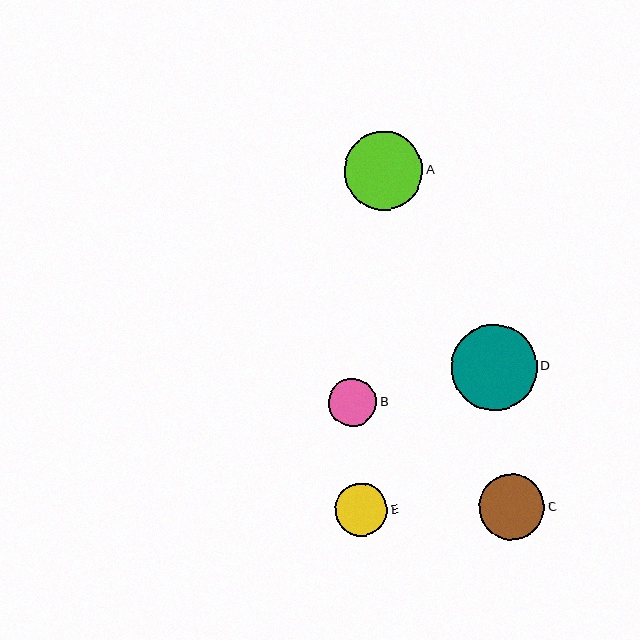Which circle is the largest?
Circle D is the largest with a size of approximately 86 pixels.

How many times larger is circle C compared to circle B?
Circle C is approximately 1.4 times the size of circle B.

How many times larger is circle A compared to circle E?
Circle A is approximately 1.5 times the size of circle E.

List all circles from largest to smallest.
From largest to smallest: D, A, C, E, B.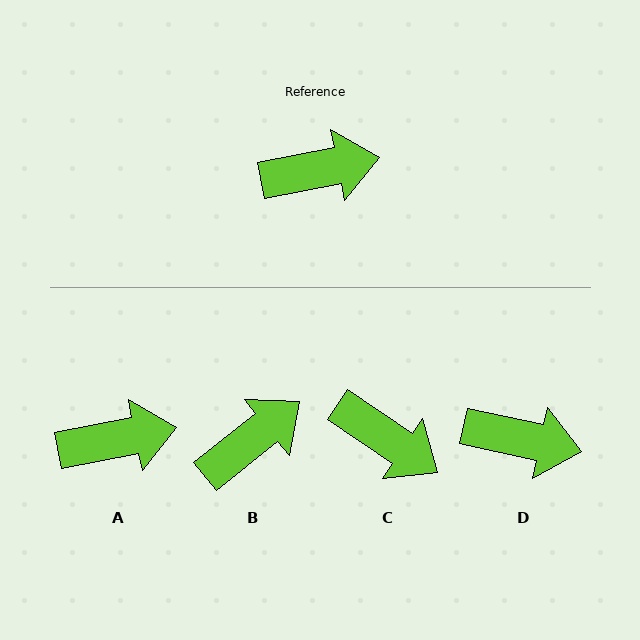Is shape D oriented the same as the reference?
No, it is off by about 23 degrees.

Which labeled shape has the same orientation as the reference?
A.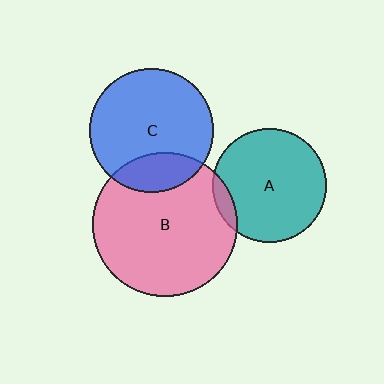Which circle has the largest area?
Circle B (pink).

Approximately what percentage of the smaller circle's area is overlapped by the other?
Approximately 10%.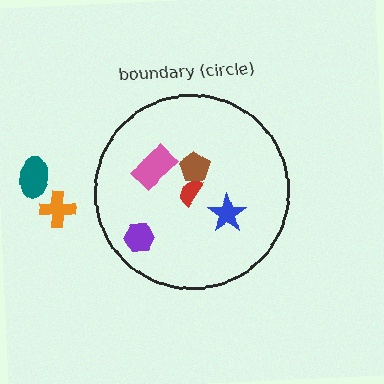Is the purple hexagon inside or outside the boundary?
Inside.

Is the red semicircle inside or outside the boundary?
Inside.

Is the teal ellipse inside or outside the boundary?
Outside.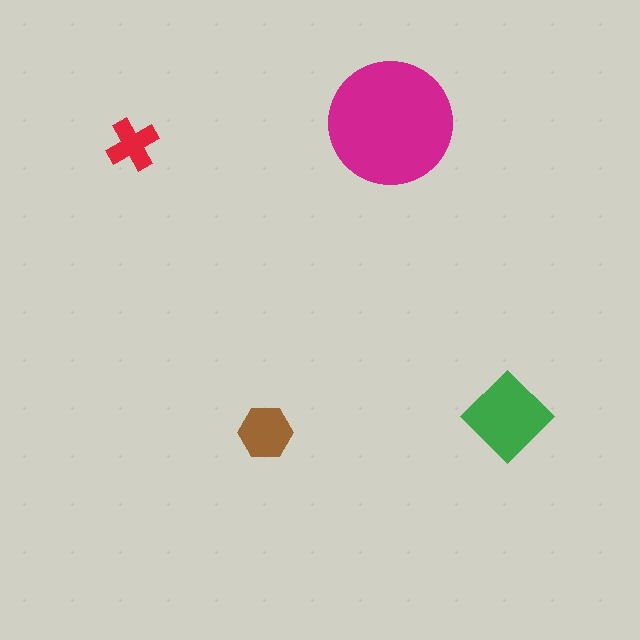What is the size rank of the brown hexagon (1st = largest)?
3rd.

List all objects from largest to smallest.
The magenta circle, the green diamond, the brown hexagon, the red cross.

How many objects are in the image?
There are 4 objects in the image.